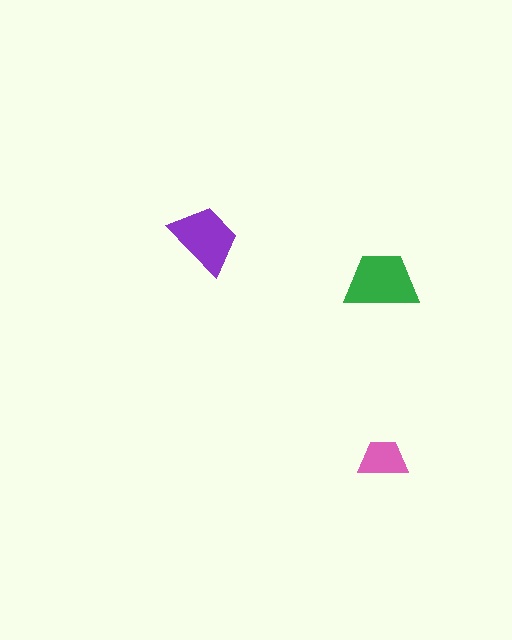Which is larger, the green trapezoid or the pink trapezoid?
The green one.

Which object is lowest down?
The pink trapezoid is bottommost.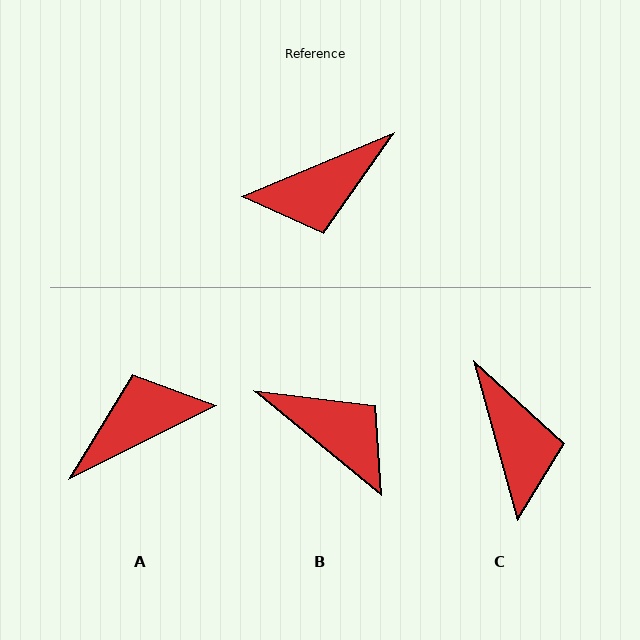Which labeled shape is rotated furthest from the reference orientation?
A, about 176 degrees away.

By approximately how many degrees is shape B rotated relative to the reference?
Approximately 118 degrees counter-clockwise.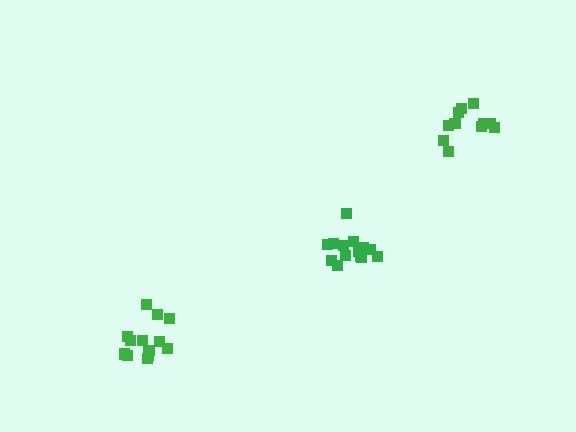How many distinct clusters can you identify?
There are 3 distinct clusters.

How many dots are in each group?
Group 1: 13 dots, Group 2: 14 dots, Group 3: 11 dots (38 total).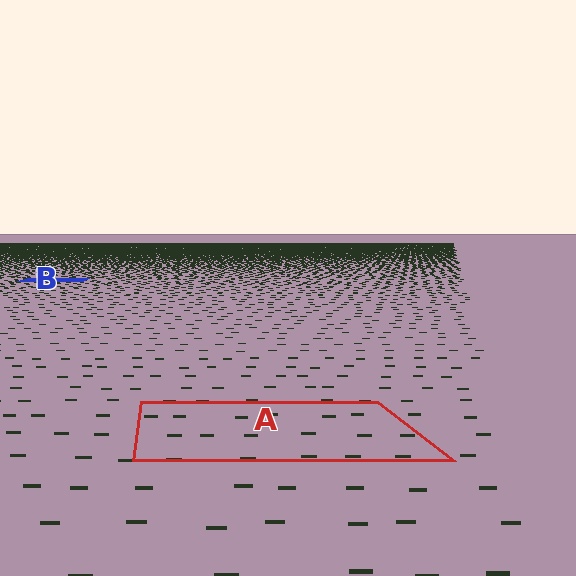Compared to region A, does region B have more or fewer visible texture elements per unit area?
Region B has more texture elements per unit area — they are packed more densely because it is farther away.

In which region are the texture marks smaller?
The texture marks are smaller in region B, because it is farther away.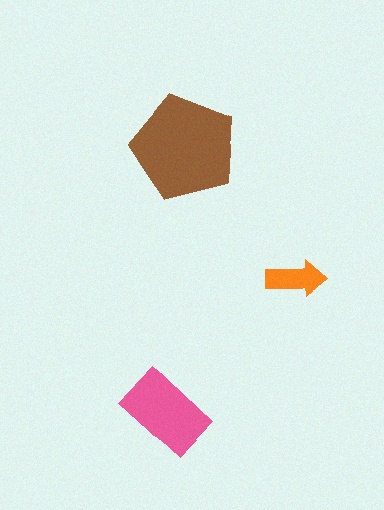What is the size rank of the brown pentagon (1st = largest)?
1st.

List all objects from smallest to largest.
The orange arrow, the pink rectangle, the brown pentagon.